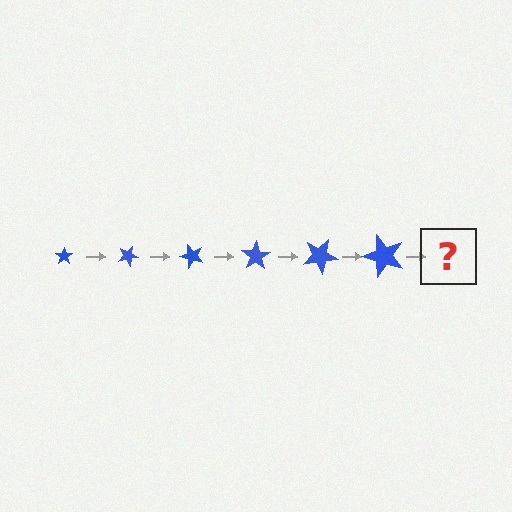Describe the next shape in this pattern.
It should be a star, larger than the previous one and rotated 150 degrees from the start.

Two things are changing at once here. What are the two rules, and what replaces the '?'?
The two rules are that the star grows larger each step and it rotates 25 degrees each step. The '?' should be a star, larger than the previous one and rotated 150 degrees from the start.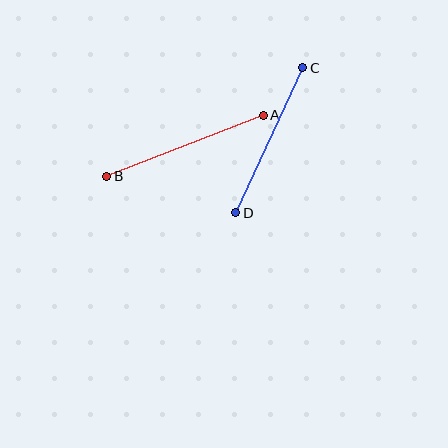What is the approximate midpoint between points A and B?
The midpoint is at approximately (185, 146) pixels.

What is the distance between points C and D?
The distance is approximately 160 pixels.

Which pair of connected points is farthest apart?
Points A and B are farthest apart.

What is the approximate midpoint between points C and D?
The midpoint is at approximately (269, 140) pixels.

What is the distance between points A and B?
The distance is approximately 168 pixels.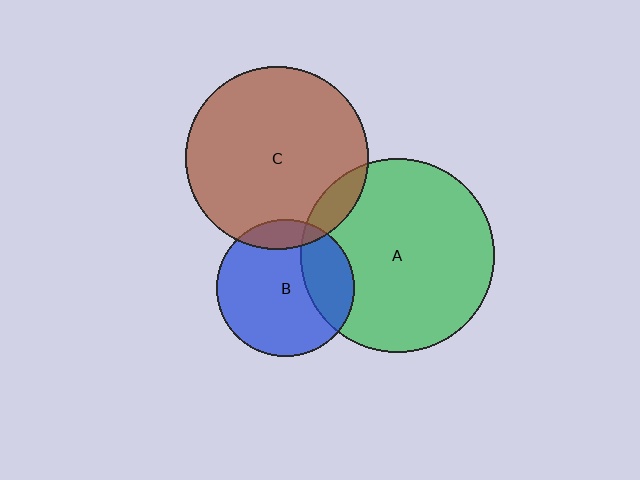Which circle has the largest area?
Circle A (green).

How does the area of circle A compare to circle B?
Approximately 2.0 times.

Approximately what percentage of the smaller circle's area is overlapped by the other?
Approximately 25%.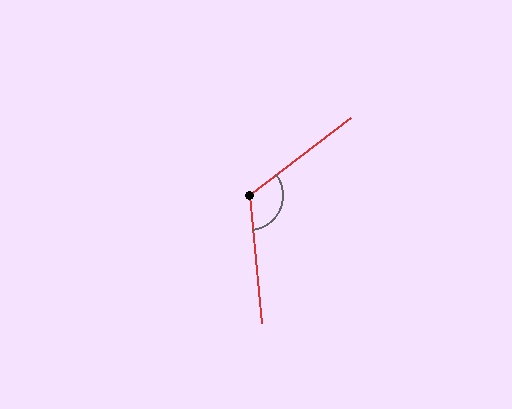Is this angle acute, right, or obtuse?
It is obtuse.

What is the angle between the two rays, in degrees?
Approximately 122 degrees.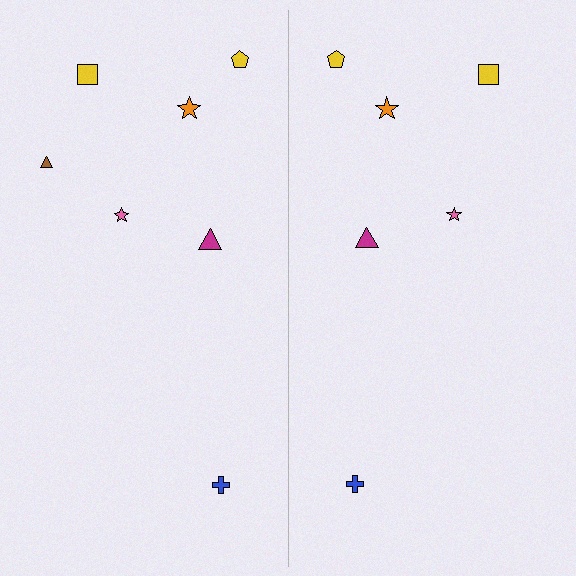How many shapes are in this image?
There are 13 shapes in this image.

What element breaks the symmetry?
A brown triangle is missing from the right side.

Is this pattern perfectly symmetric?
No, the pattern is not perfectly symmetric. A brown triangle is missing from the right side.